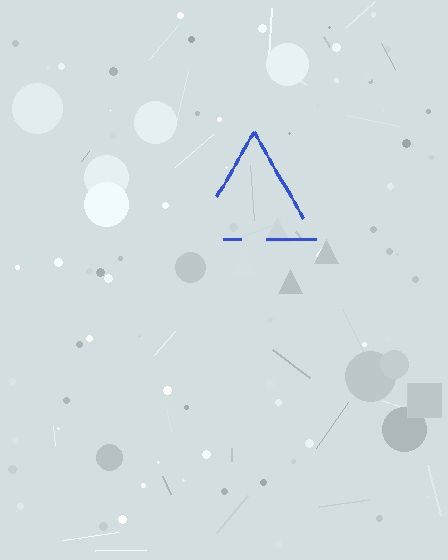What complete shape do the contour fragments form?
The contour fragments form a triangle.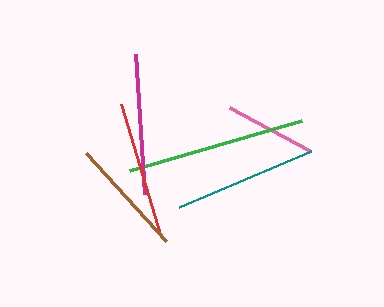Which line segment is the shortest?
The pink line is the shortest at approximately 91 pixels.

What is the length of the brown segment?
The brown segment is approximately 119 pixels long.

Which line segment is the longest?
The green line is the longest at approximately 179 pixels.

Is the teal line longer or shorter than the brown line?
The teal line is longer than the brown line.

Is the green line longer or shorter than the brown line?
The green line is longer than the brown line.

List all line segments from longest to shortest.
From longest to shortest: green, teal, magenta, red, brown, pink.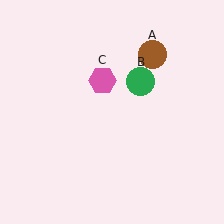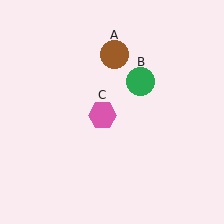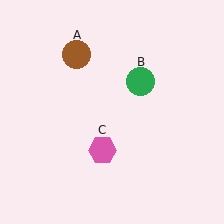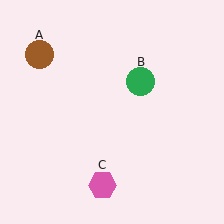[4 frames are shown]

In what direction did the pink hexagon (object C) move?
The pink hexagon (object C) moved down.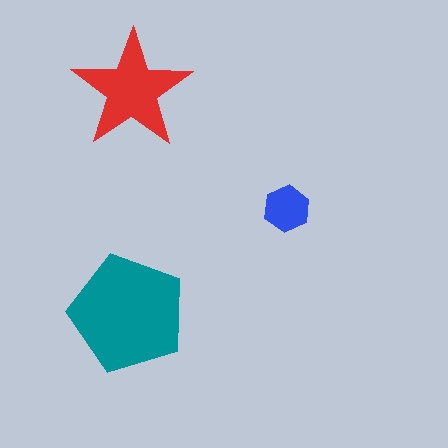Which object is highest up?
The red star is topmost.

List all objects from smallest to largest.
The blue hexagon, the red star, the teal pentagon.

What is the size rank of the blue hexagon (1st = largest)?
3rd.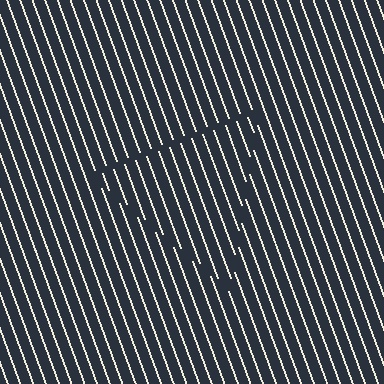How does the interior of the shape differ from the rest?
The interior of the shape contains the same grating, shifted by half a period — the contour is defined by the phase discontinuity where line-ends from the inner and outer gratings abut.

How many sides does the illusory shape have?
3 sides — the line-ends trace a triangle.